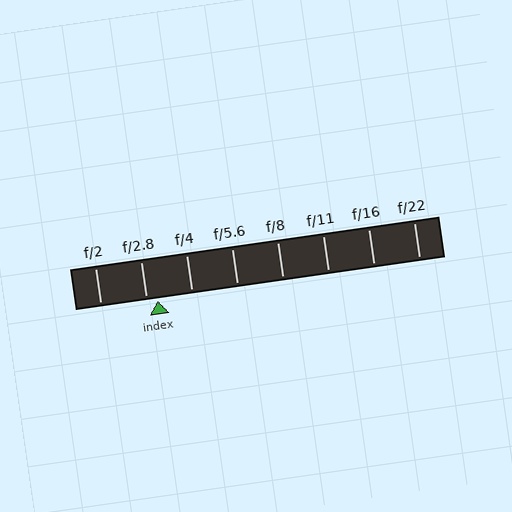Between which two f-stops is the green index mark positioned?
The index mark is between f/2.8 and f/4.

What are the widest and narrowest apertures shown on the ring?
The widest aperture shown is f/2 and the narrowest is f/22.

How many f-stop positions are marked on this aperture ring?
There are 8 f-stop positions marked.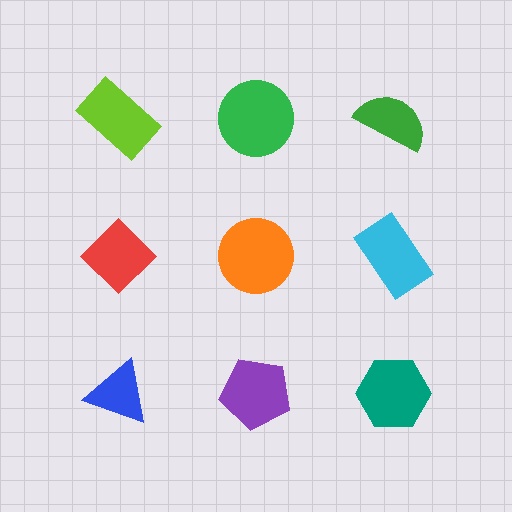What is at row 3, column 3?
A teal hexagon.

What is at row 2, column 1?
A red diamond.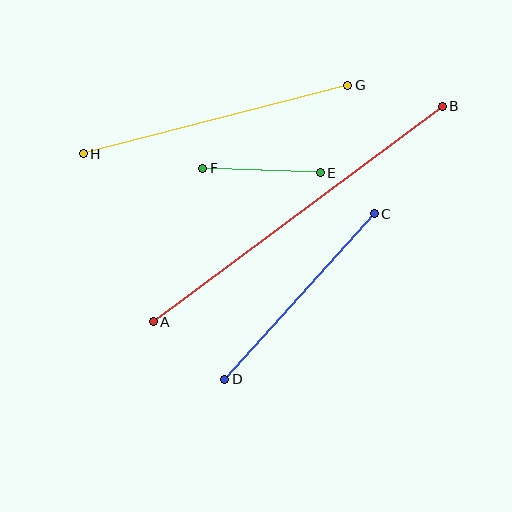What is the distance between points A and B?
The distance is approximately 361 pixels.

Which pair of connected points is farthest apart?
Points A and B are farthest apart.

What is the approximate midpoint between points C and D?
The midpoint is at approximately (299, 296) pixels.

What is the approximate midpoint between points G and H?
The midpoint is at approximately (215, 120) pixels.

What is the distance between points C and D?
The distance is approximately 223 pixels.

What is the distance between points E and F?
The distance is approximately 118 pixels.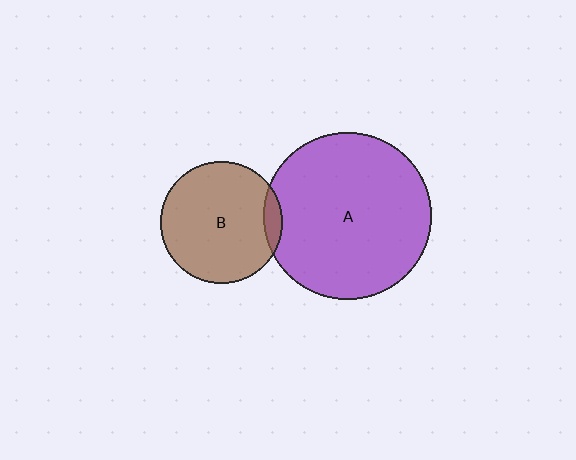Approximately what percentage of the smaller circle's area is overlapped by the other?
Approximately 10%.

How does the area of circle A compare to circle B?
Approximately 1.9 times.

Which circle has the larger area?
Circle A (purple).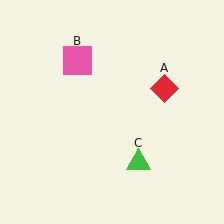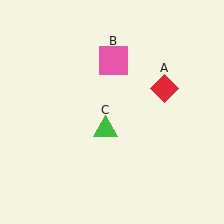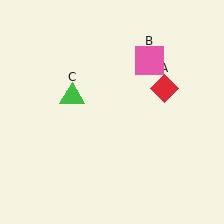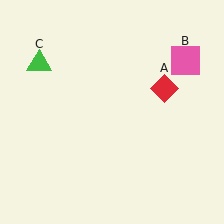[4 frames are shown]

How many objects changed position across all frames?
2 objects changed position: pink square (object B), green triangle (object C).